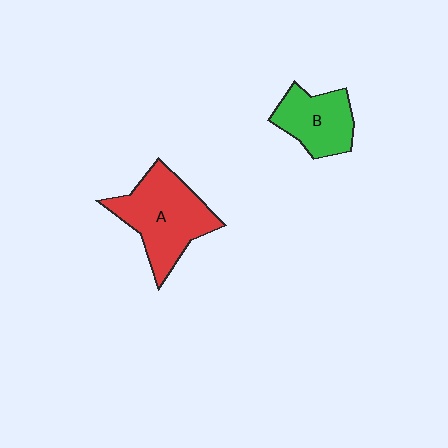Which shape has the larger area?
Shape A (red).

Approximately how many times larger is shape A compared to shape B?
Approximately 1.5 times.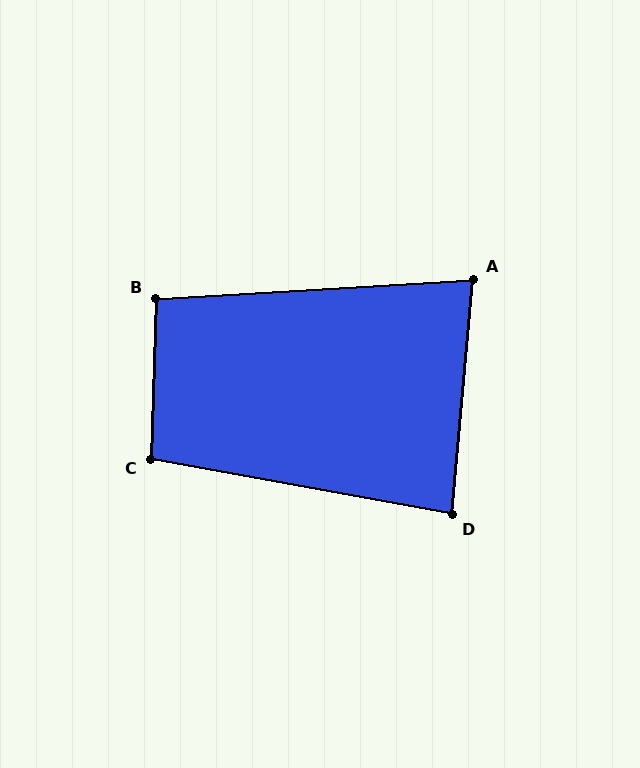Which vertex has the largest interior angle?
C, at approximately 98 degrees.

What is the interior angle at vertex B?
Approximately 95 degrees (obtuse).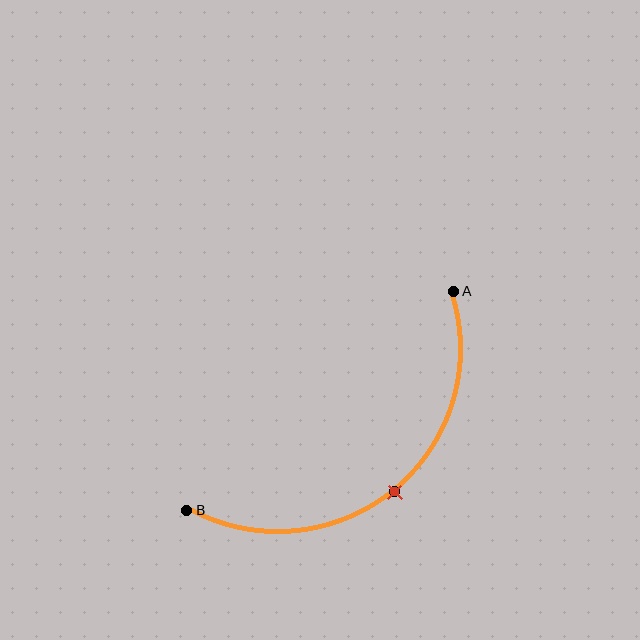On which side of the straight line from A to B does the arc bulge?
The arc bulges below and to the right of the straight line connecting A and B.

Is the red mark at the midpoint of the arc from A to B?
Yes. The red mark lies on the arc at equal arc-length from both A and B — it is the arc midpoint.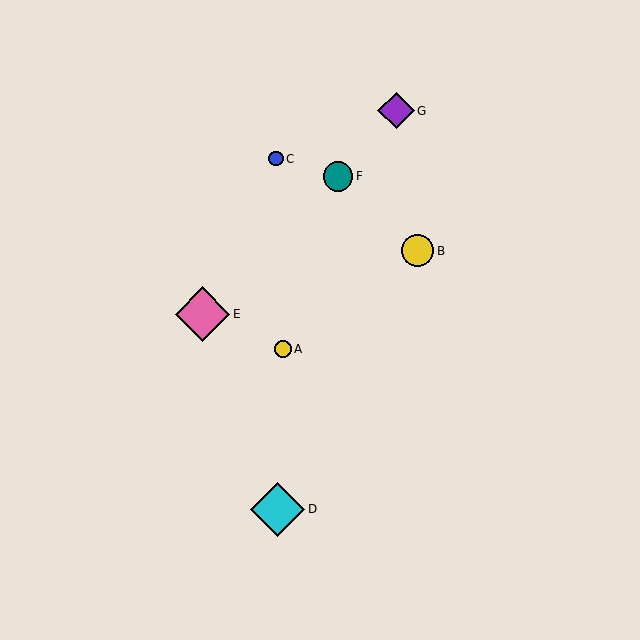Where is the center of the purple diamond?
The center of the purple diamond is at (396, 111).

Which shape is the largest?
The pink diamond (labeled E) is the largest.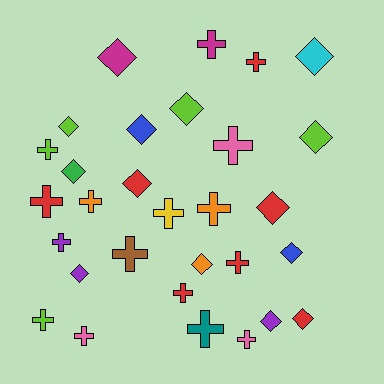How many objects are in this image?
There are 30 objects.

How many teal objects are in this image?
There is 1 teal object.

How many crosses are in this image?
There are 16 crosses.